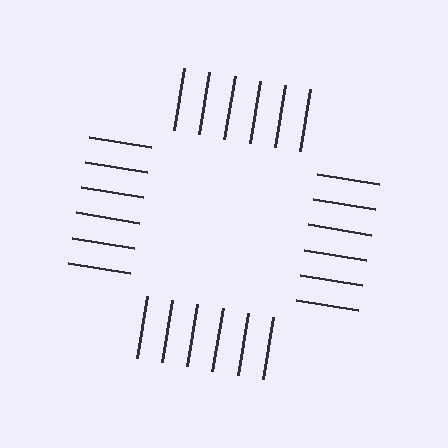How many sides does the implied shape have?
4 sides — the line-ends trace a square.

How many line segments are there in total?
24 — 6 along each of the 4 edges.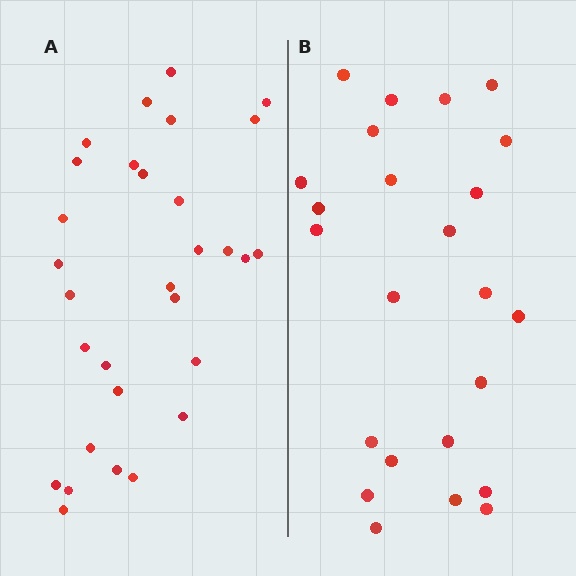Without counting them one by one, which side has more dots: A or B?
Region A (the left region) has more dots.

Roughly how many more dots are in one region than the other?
Region A has about 6 more dots than region B.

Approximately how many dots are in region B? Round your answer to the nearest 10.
About 20 dots. (The exact count is 24, which rounds to 20.)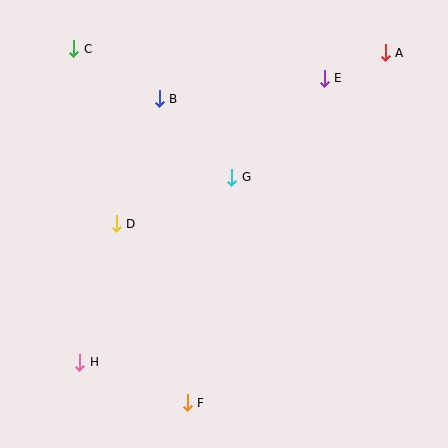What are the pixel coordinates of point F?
Point F is at (187, 403).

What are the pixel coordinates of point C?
Point C is at (74, 49).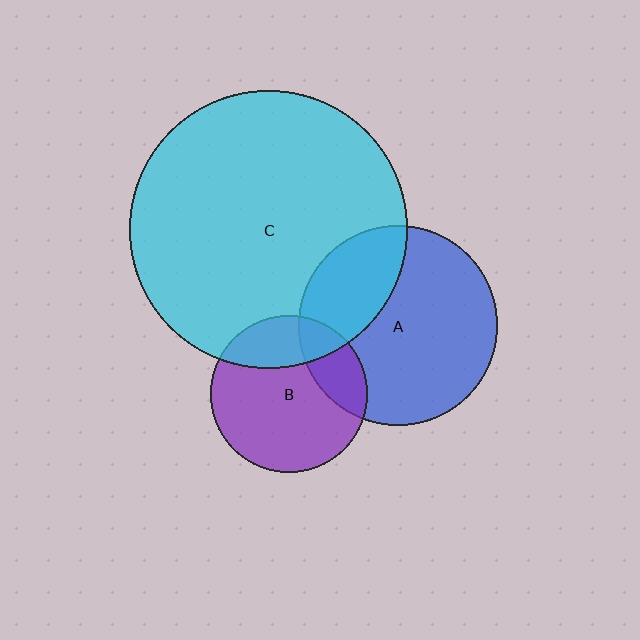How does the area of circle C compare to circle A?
Approximately 1.9 times.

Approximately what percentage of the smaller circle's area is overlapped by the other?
Approximately 20%.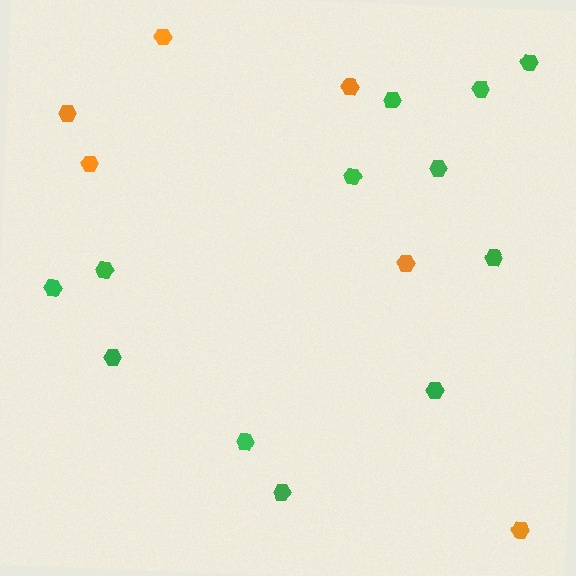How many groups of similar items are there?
There are 2 groups: one group of orange hexagons (6) and one group of green hexagons (12).